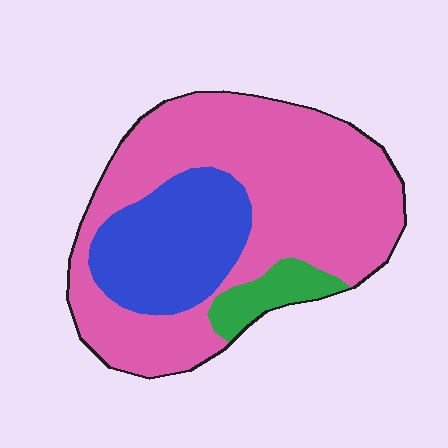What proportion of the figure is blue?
Blue takes up about one quarter (1/4) of the figure.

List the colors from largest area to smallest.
From largest to smallest: pink, blue, green.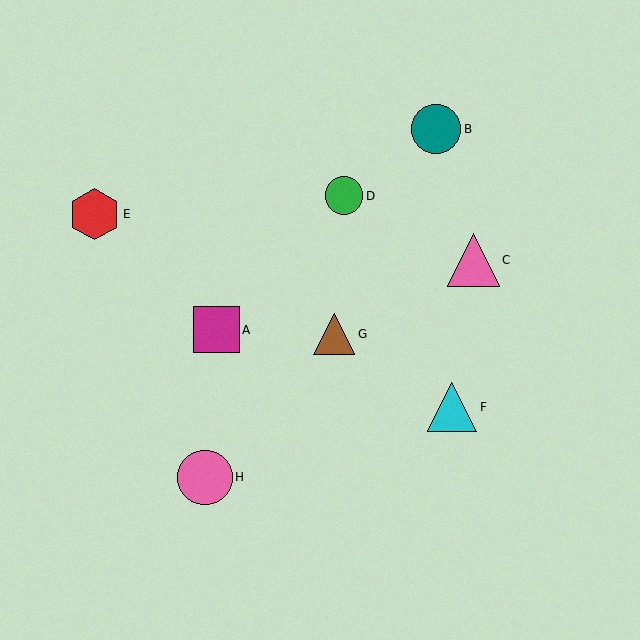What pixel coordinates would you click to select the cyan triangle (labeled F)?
Click at (452, 407) to select the cyan triangle F.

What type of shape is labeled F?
Shape F is a cyan triangle.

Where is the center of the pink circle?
The center of the pink circle is at (205, 477).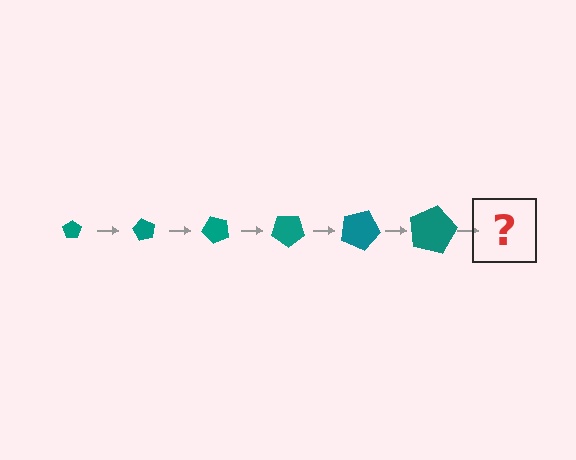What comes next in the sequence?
The next element should be a pentagon, larger than the previous one and rotated 360 degrees from the start.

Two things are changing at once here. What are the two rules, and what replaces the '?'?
The two rules are that the pentagon grows larger each step and it rotates 60 degrees each step. The '?' should be a pentagon, larger than the previous one and rotated 360 degrees from the start.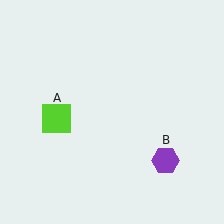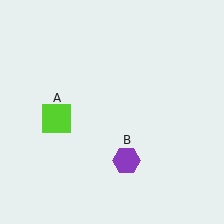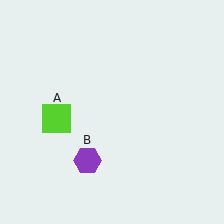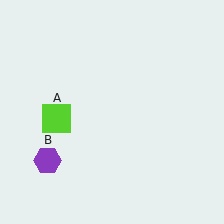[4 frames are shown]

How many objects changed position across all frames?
1 object changed position: purple hexagon (object B).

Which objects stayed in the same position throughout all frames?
Lime square (object A) remained stationary.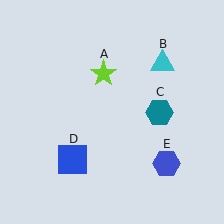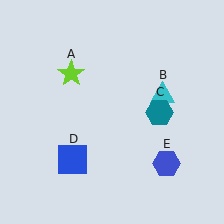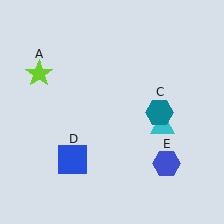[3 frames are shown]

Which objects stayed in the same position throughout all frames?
Teal hexagon (object C) and blue square (object D) and blue hexagon (object E) remained stationary.